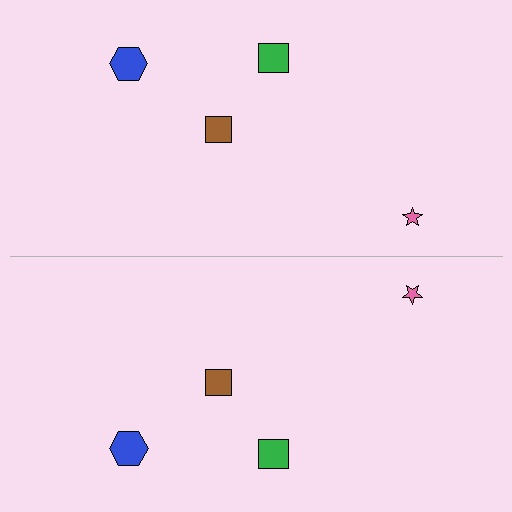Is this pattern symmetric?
Yes, this pattern has bilateral (reflection) symmetry.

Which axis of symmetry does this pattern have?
The pattern has a horizontal axis of symmetry running through the center of the image.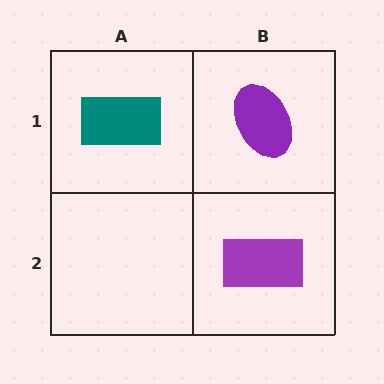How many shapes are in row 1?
2 shapes.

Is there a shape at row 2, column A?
No, that cell is empty.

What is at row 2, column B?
A purple rectangle.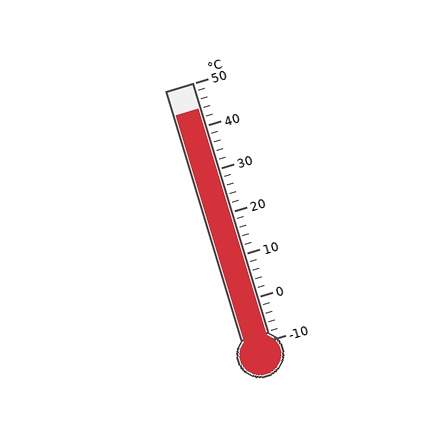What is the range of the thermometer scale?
The thermometer scale ranges from -10°C to 50°C.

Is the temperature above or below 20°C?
The temperature is above 20°C.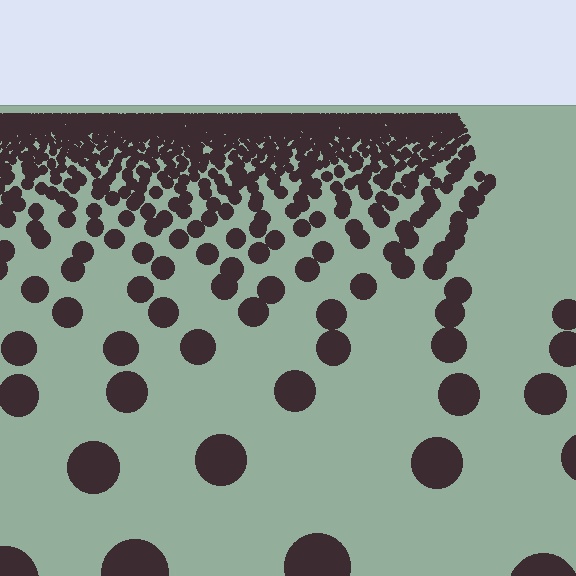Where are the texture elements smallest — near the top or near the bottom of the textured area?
Near the top.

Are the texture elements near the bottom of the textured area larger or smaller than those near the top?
Larger. Near the bottom, elements are closer to the viewer and appear at a bigger on-screen size.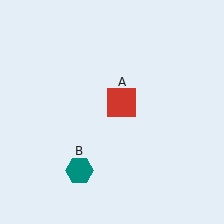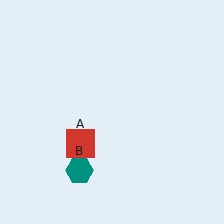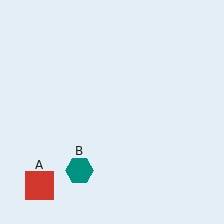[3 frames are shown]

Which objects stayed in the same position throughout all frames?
Teal hexagon (object B) remained stationary.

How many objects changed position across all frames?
1 object changed position: red square (object A).